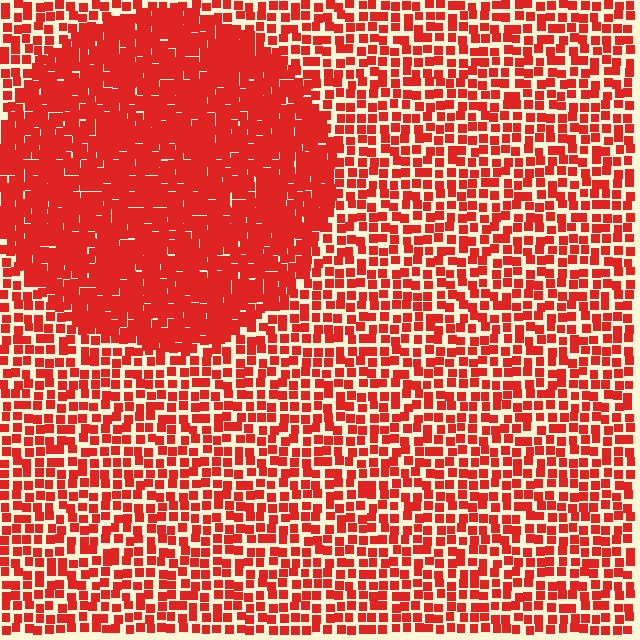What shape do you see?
I see a circle.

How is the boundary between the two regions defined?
The boundary is defined by a change in element density (approximately 1.9x ratio). All elements are the same color, size, and shape.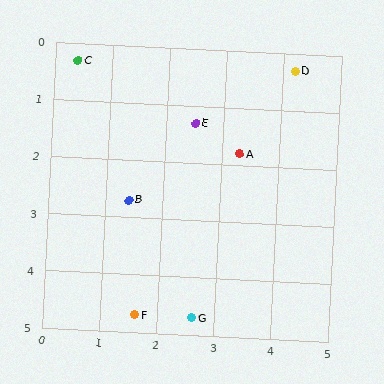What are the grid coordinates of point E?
Point E is at approximately (2.5, 1.3).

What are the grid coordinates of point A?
Point A is at approximately (3.3, 1.8).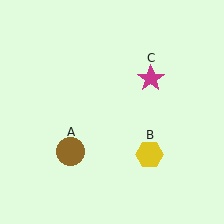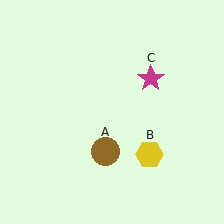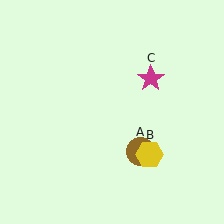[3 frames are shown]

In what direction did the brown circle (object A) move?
The brown circle (object A) moved right.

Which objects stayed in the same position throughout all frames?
Yellow hexagon (object B) and magenta star (object C) remained stationary.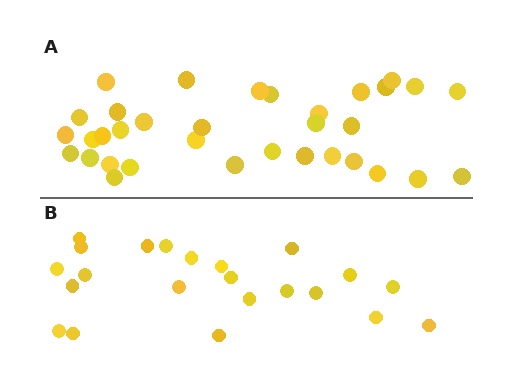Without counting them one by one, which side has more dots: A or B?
Region A (the top region) has more dots.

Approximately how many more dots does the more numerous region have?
Region A has roughly 12 or so more dots than region B.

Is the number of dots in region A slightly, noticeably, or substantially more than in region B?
Region A has substantially more. The ratio is roughly 1.5 to 1.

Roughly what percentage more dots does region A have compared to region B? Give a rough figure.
About 55% more.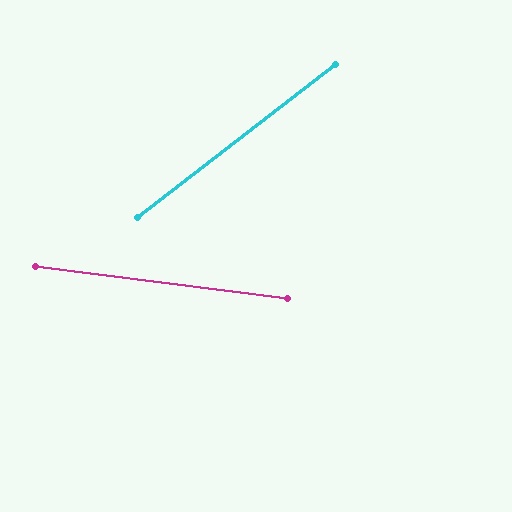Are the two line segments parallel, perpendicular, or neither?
Neither parallel nor perpendicular — they differ by about 45°.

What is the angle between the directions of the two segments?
Approximately 45 degrees.